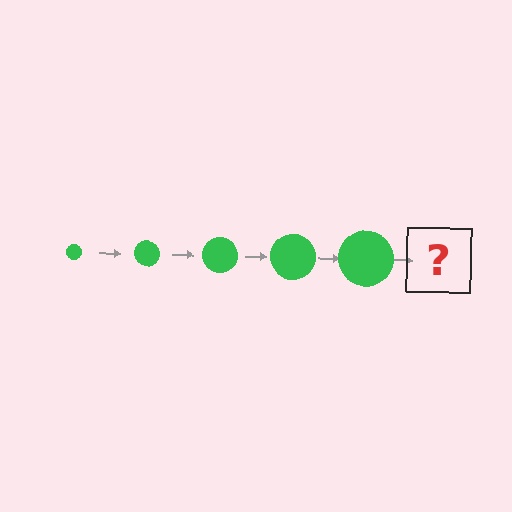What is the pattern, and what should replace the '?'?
The pattern is that the circle gets progressively larger each step. The '?' should be a green circle, larger than the previous one.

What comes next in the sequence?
The next element should be a green circle, larger than the previous one.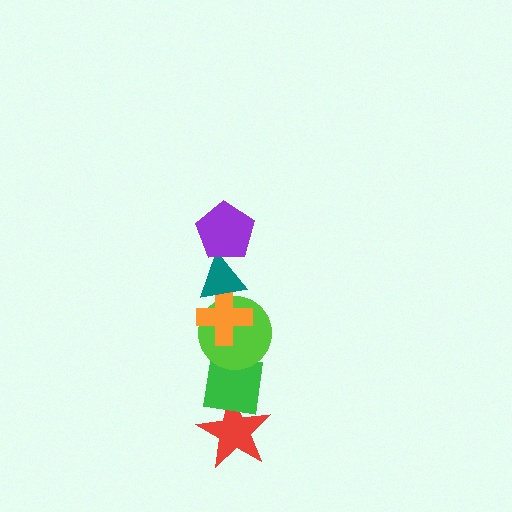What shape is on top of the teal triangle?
The purple pentagon is on top of the teal triangle.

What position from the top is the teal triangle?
The teal triangle is 2nd from the top.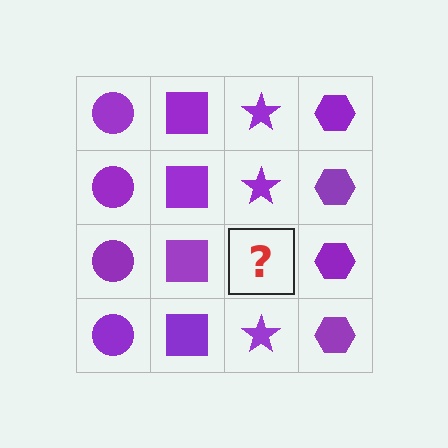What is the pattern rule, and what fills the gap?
The rule is that each column has a consistent shape. The gap should be filled with a purple star.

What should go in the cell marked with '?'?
The missing cell should contain a purple star.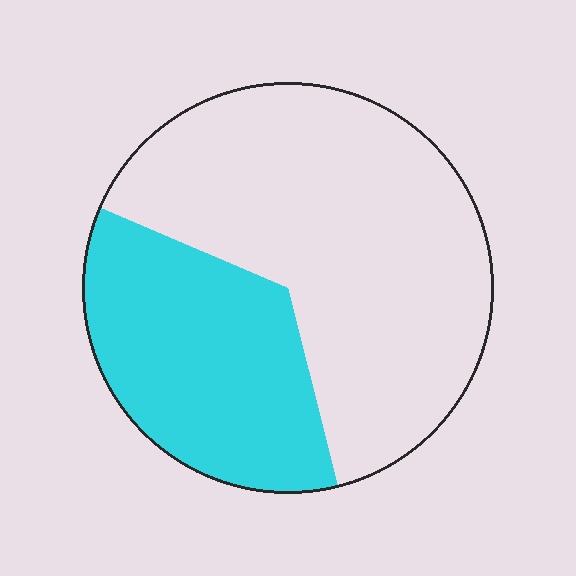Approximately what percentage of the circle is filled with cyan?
Approximately 35%.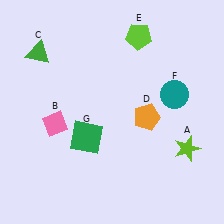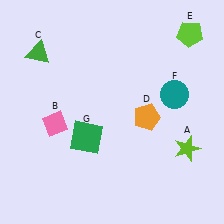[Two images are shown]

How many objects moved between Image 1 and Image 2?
1 object moved between the two images.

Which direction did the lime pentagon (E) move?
The lime pentagon (E) moved right.